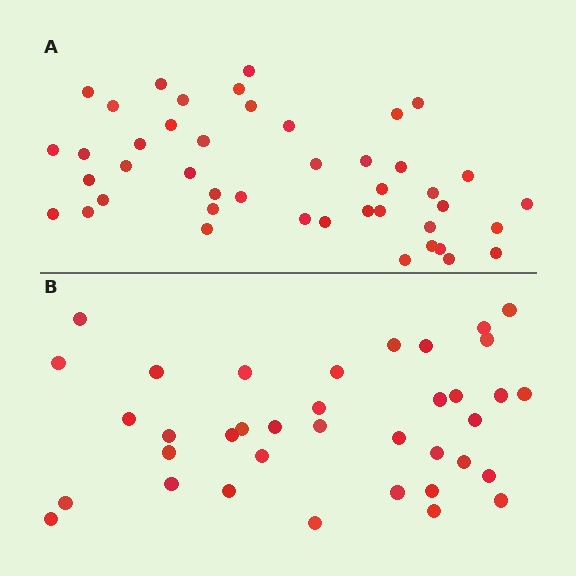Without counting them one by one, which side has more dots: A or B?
Region A (the top region) has more dots.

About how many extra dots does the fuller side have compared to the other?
Region A has roughly 8 or so more dots than region B.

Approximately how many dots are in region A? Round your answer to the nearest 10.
About 40 dots. (The exact count is 44, which rounds to 40.)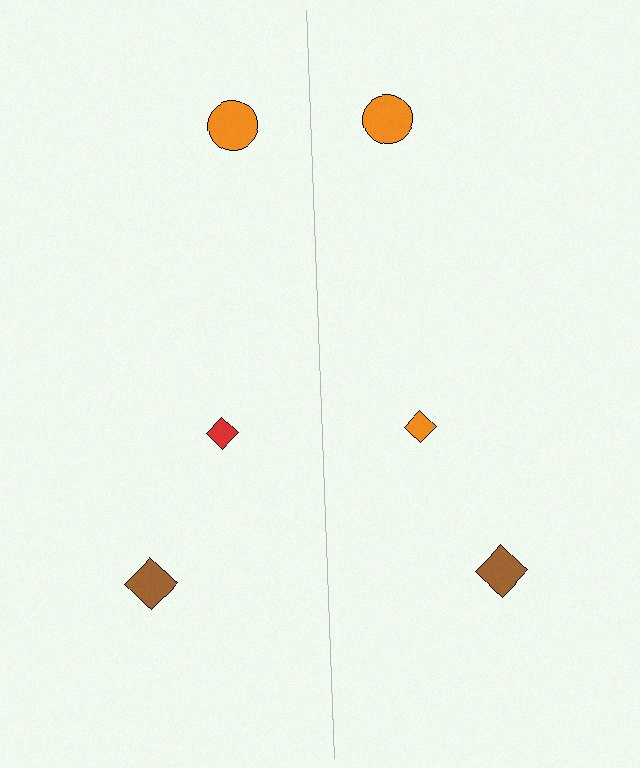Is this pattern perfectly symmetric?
No, the pattern is not perfectly symmetric. The orange diamond on the right side breaks the symmetry — its mirror counterpart is red.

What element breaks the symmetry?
The orange diamond on the right side breaks the symmetry — its mirror counterpart is red.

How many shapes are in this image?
There are 6 shapes in this image.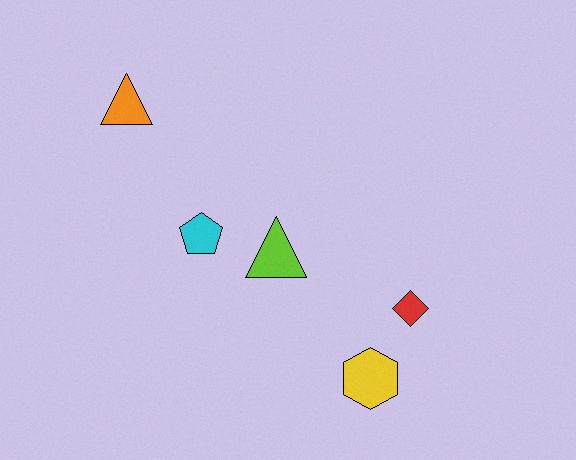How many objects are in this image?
There are 5 objects.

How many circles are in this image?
There are no circles.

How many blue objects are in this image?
There are no blue objects.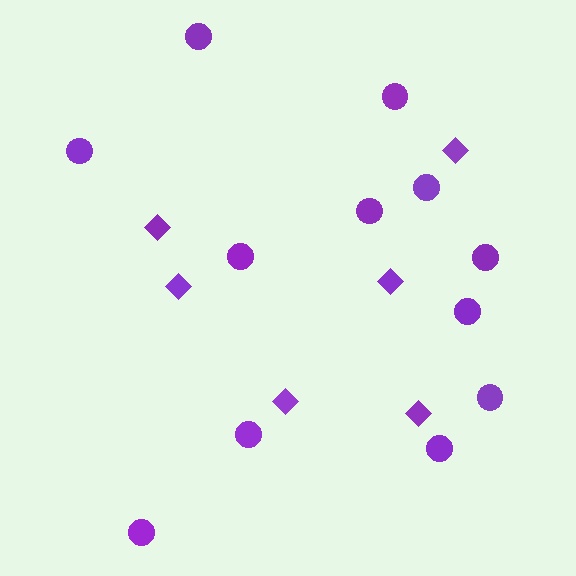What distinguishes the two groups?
There are 2 groups: one group of diamonds (6) and one group of circles (12).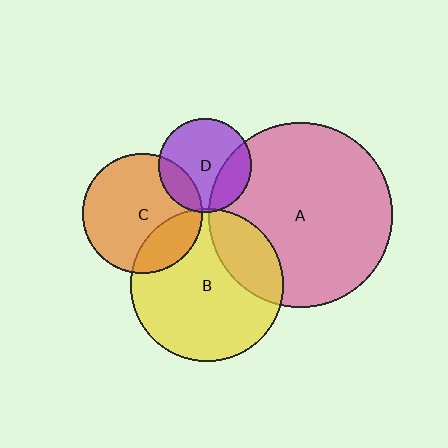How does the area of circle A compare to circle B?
Approximately 1.5 times.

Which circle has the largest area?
Circle A (pink).